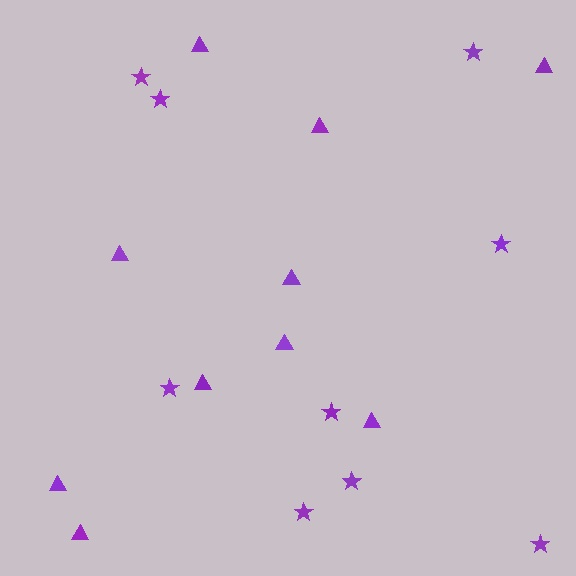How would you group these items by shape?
There are 2 groups: one group of triangles (10) and one group of stars (9).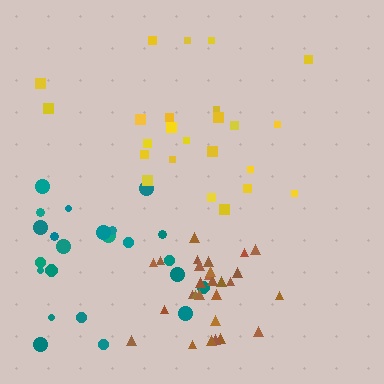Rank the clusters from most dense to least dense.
brown, teal, yellow.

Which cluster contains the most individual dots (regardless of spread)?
Brown (28).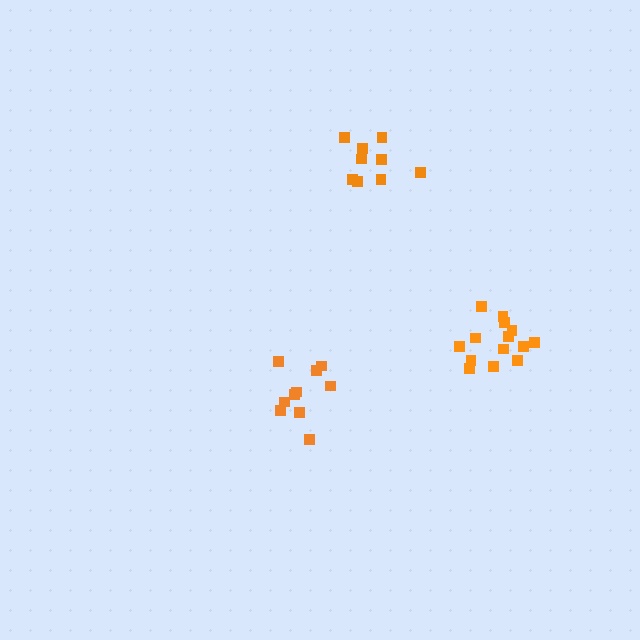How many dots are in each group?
Group 1: 10 dots, Group 2: 9 dots, Group 3: 14 dots (33 total).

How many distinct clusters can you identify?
There are 3 distinct clusters.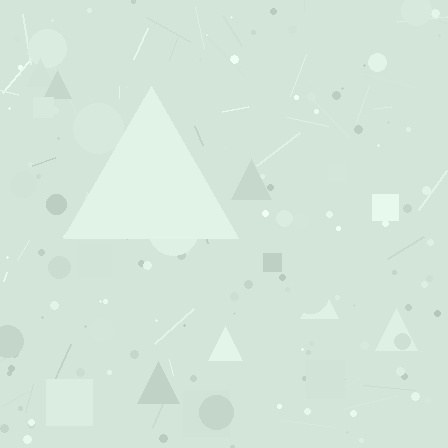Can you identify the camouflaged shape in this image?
The camouflaged shape is a triangle.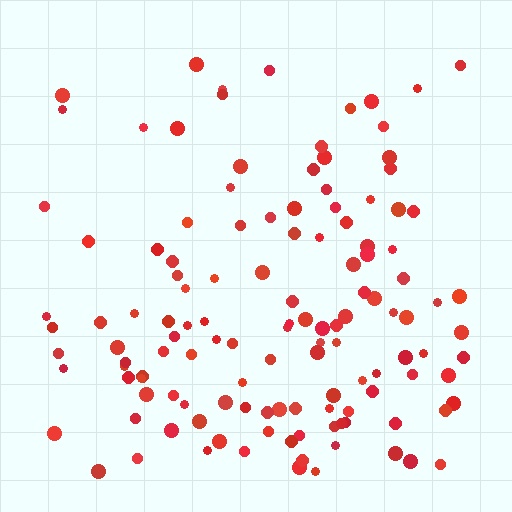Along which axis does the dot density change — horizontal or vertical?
Vertical.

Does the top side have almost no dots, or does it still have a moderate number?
Still a moderate number, just noticeably fewer than the bottom.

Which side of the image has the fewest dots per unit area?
The top.